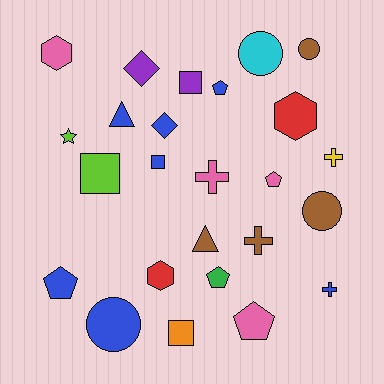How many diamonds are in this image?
There are 2 diamonds.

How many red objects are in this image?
There are 2 red objects.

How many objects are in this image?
There are 25 objects.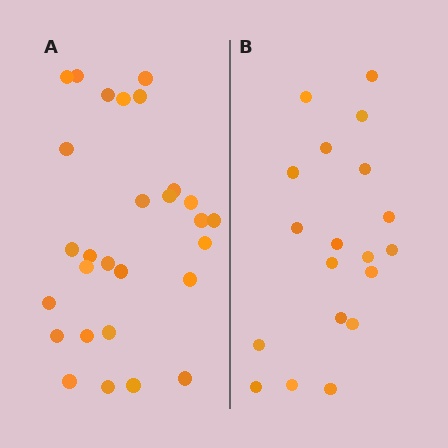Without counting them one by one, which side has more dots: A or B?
Region A (the left region) has more dots.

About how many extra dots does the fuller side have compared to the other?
Region A has roughly 8 or so more dots than region B.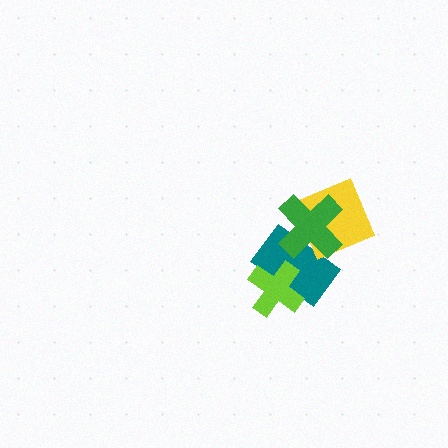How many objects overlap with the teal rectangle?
3 objects overlap with the teal rectangle.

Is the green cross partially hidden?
No, no other shape covers it.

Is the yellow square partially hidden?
Yes, it is partially covered by another shape.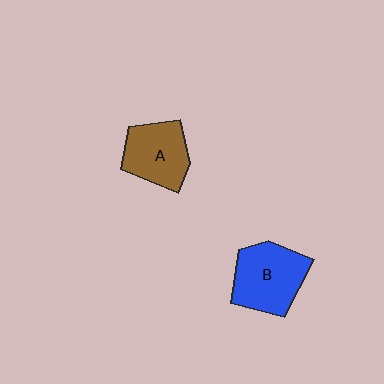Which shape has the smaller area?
Shape A (brown).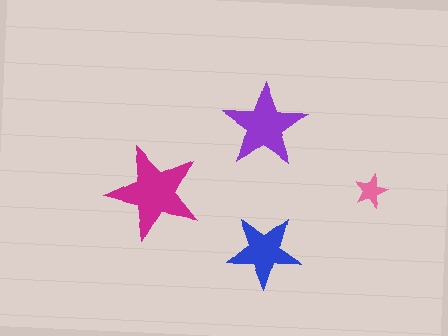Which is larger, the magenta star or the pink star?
The magenta one.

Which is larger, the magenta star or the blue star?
The magenta one.